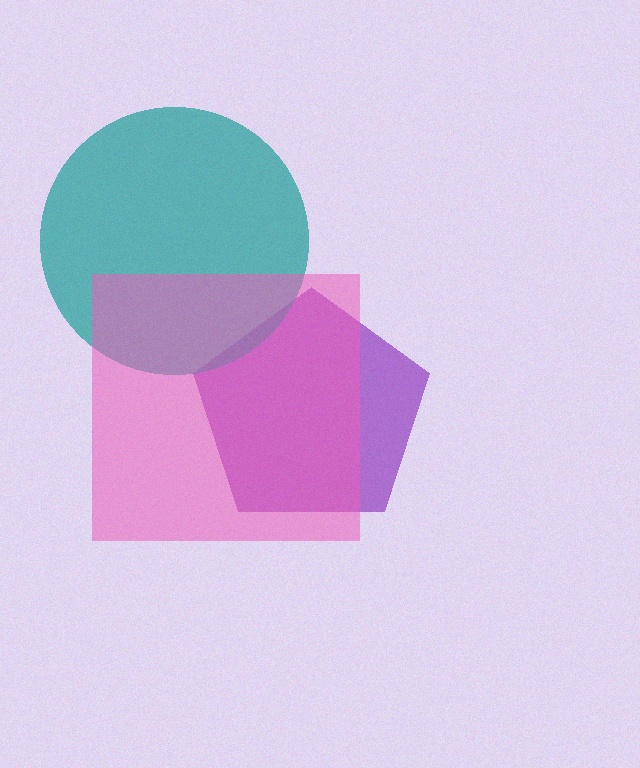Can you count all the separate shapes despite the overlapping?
Yes, there are 3 separate shapes.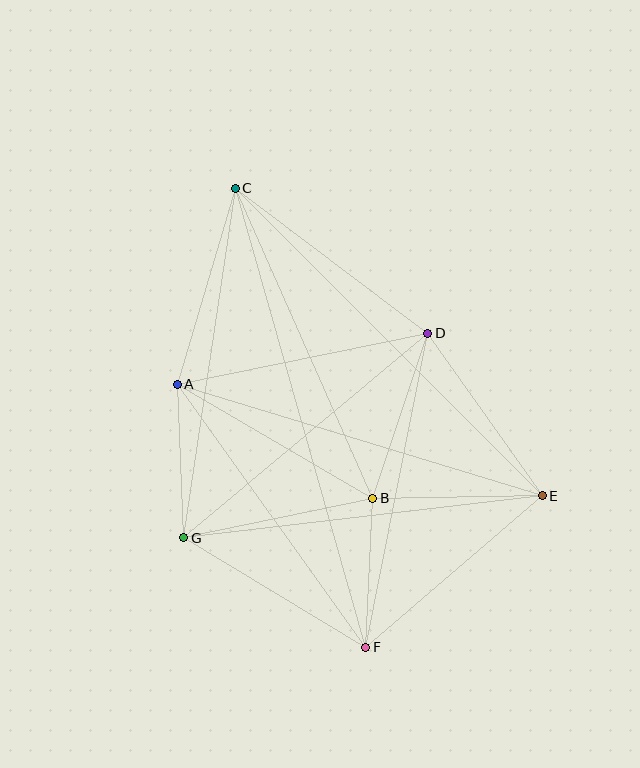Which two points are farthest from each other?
Points C and F are farthest from each other.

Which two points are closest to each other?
Points B and F are closest to each other.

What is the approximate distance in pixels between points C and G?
The distance between C and G is approximately 353 pixels.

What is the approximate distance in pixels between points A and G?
The distance between A and G is approximately 154 pixels.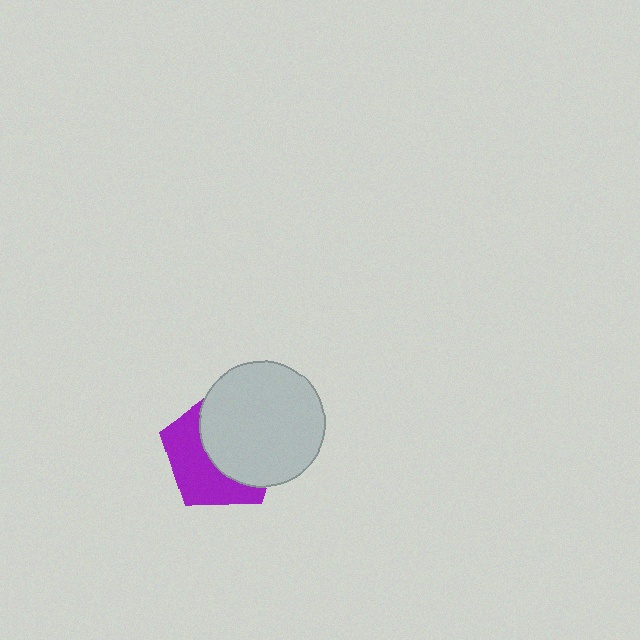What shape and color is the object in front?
The object in front is a light gray circle.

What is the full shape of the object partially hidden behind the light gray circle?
The partially hidden object is a purple pentagon.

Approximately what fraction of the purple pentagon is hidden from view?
Roughly 56% of the purple pentagon is hidden behind the light gray circle.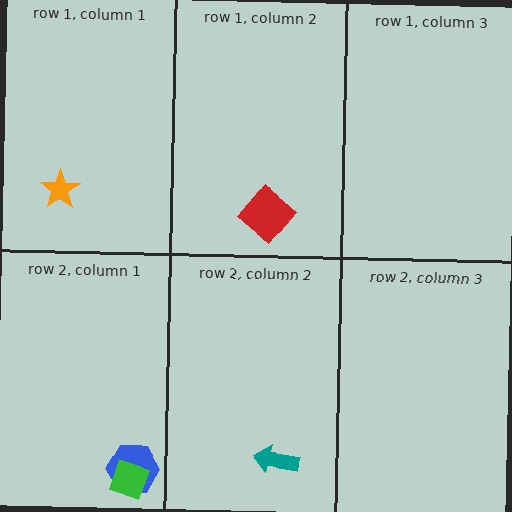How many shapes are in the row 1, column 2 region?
1.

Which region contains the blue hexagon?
The row 2, column 1 region.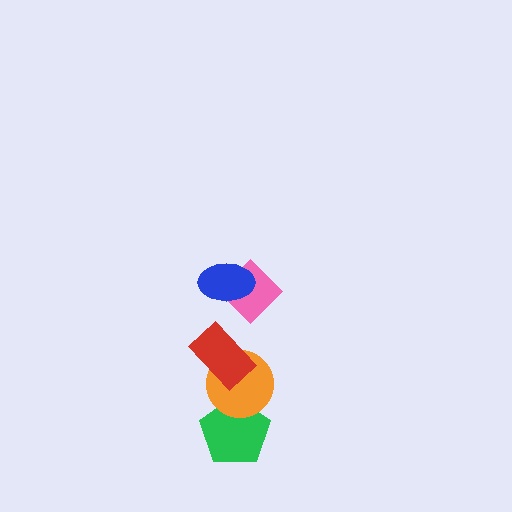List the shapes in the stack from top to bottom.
From top to bottom: the blue ellipse, the pink diamond, the red rectangle, the orange circle, the green pentagon.